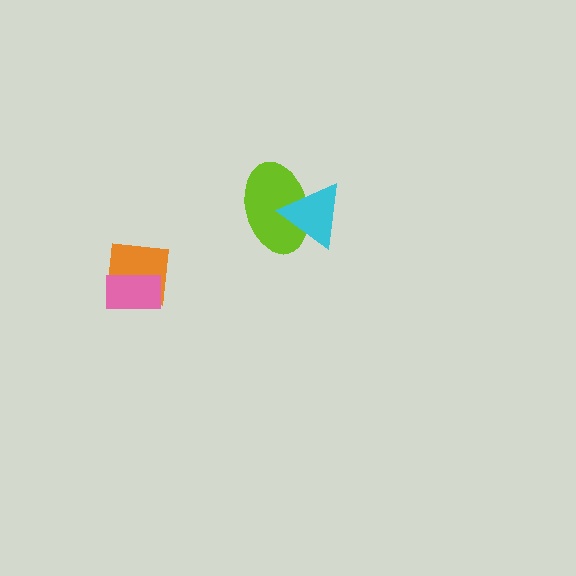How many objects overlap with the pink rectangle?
1 object overlaps with the pink rectangle.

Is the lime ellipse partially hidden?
Yes, it is partially covered by another shape.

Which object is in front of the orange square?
The pink rectangle is in front of the orange square.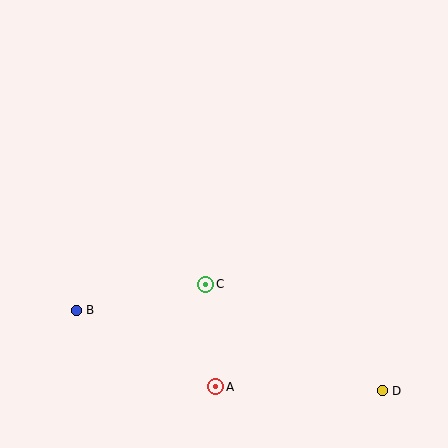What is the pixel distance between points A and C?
The distance between A and C is 103 pixels.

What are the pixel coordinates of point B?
Point B is at (76, 310).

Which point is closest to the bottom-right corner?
Point D is closest to the bottom-right corner.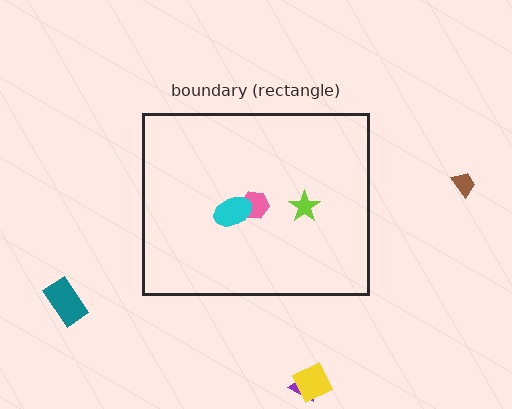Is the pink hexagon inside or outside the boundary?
Inside.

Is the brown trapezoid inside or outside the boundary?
Outside.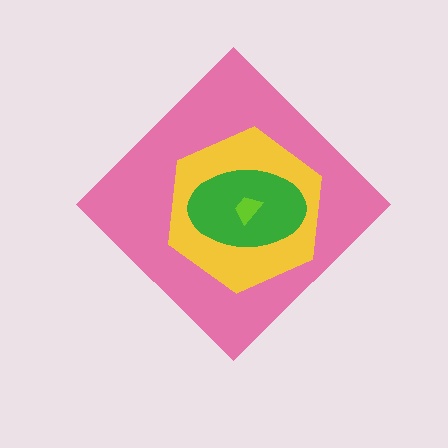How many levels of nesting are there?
4.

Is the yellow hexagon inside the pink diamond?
Yes.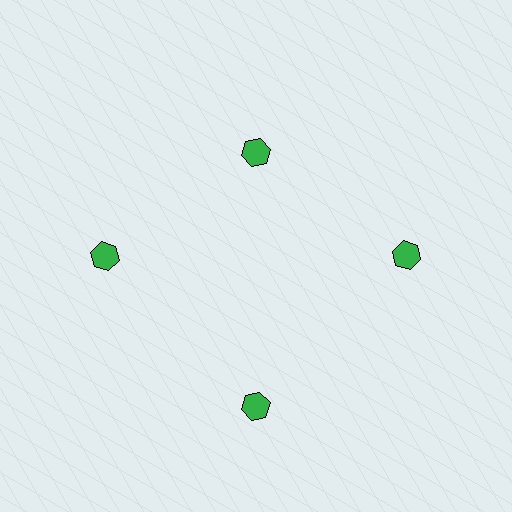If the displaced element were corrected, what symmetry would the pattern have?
It would have 4-fold rotational symmetry — the pattern would map onto itself every 90 degrees.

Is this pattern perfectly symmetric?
No. The 4 green hexagons are arranged in a ring, but one element near the 12 o'clock position is pulled inward toward the center, breaking the 4-fold rotational symmetry.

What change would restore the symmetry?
The symmetry would be restored by moving it outward, back onto the ring so that all 4 hexagons sit at equal angles and equal distance from the center.